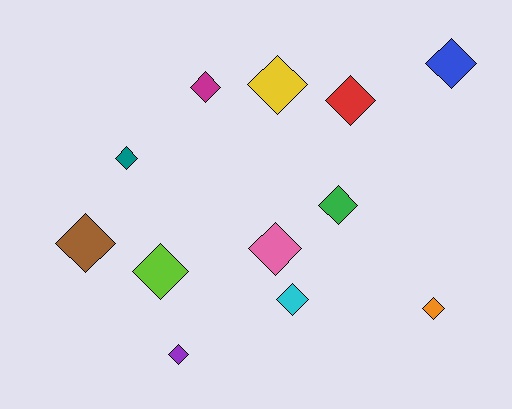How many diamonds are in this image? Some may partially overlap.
There are 12 diamonds.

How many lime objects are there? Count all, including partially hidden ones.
There is 1 lime object.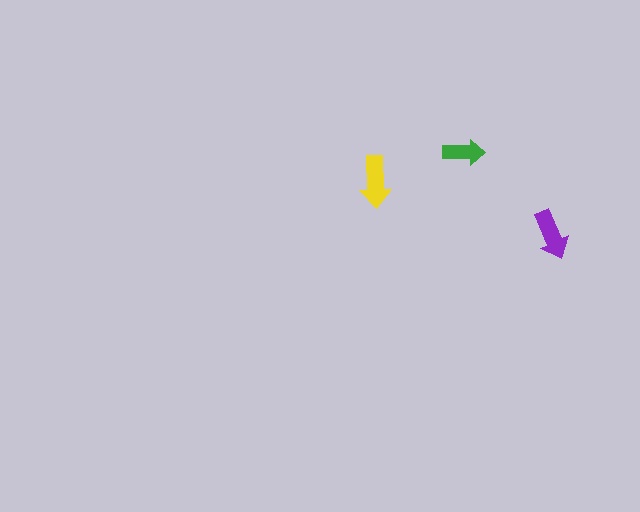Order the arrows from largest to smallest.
the yellow one, the purple one, the green one.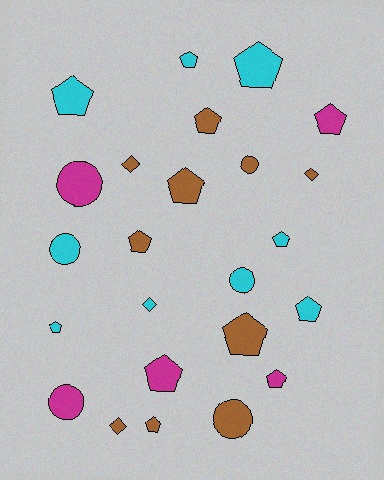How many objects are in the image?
There are 24 objects.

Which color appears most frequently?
Brown, with 10 objects.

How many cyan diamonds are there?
There is 1 cyan diamond.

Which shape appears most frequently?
Pentagon, with 14 objects.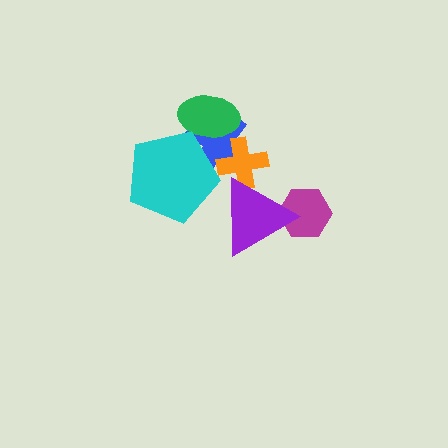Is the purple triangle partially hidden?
No, no other shape covers it.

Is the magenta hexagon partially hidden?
Yes, it is partially covered by another shape.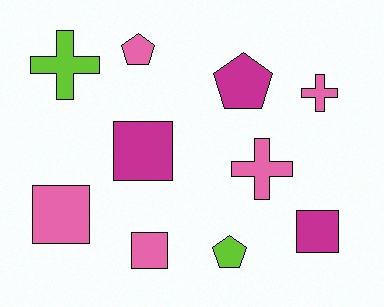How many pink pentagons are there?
There is 1 pink pentagon.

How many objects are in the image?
There are 10 objects.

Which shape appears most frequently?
Square, with 4 objects.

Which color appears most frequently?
Pink, with 5 objects.